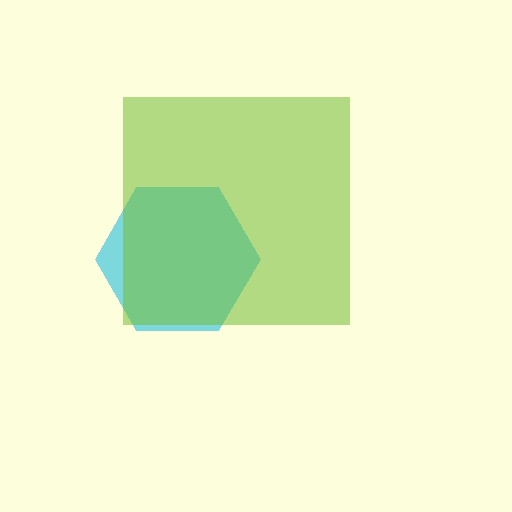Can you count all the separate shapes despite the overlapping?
Yes, there are 2 separate shapes.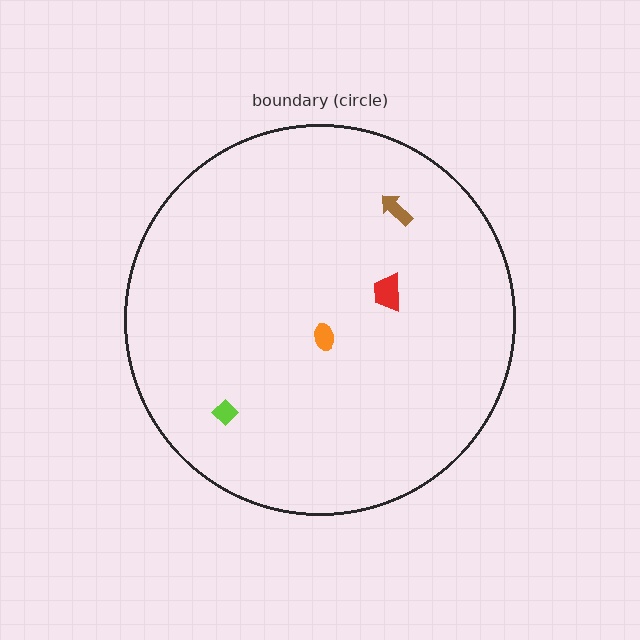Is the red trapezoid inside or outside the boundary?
Inside.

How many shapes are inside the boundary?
4 inside, 0 outside.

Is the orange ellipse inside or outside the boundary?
Inside.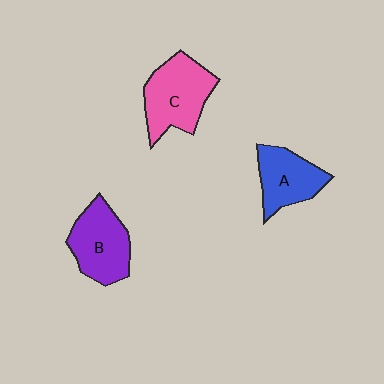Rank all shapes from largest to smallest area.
From largest to smallest: C (pink), B (purple), A (blue).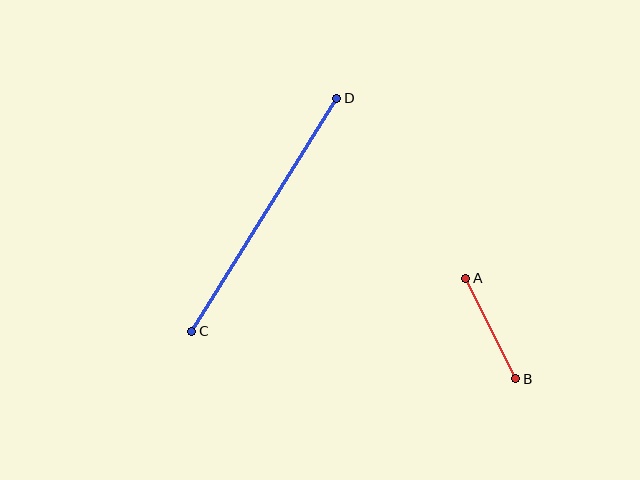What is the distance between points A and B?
The distance is approximately 112 pixels.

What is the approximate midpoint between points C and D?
The midpoint is at approximately (264, 215) pixels.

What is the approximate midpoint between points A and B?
The midpoint is at approximately (491, 328) pixels.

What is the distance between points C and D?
The distance is approximately 274 pixels.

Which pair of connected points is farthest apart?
Points C and D are farthest apart.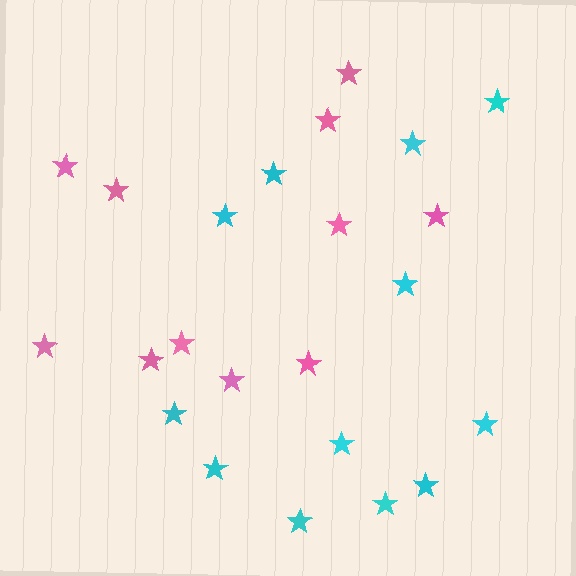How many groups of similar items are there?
There are 2 groups: one group of cyan stars (12) and one group of pink stars (11).